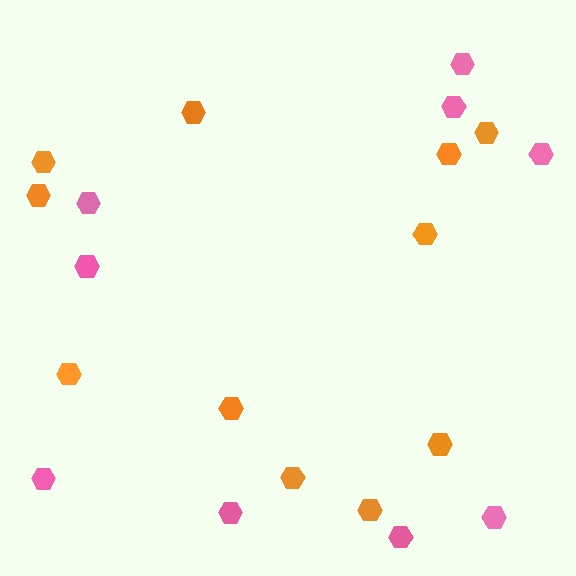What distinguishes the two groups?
There are 2 groups: one group of orange hexagons (11) and one group of pink hexagons (9).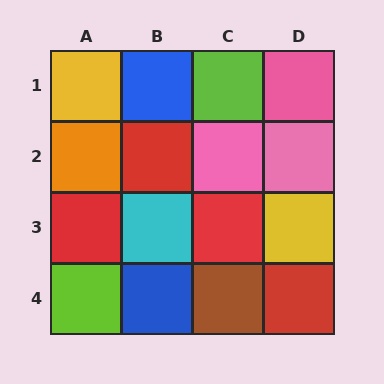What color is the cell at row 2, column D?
Pink.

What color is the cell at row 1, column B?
Blue.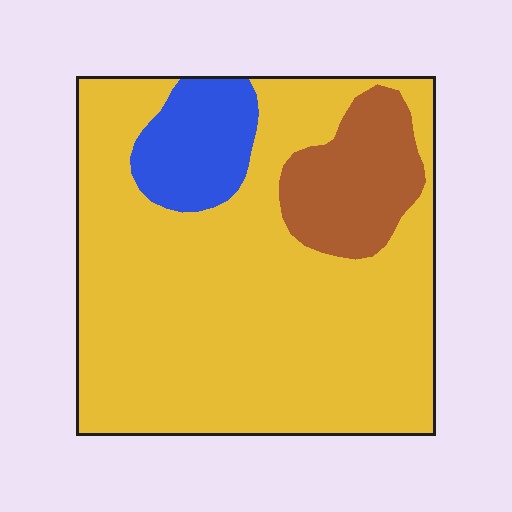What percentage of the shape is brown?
Brown takes up about one eighth (1/8) of the shape.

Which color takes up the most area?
Yellow, at roughly 75%.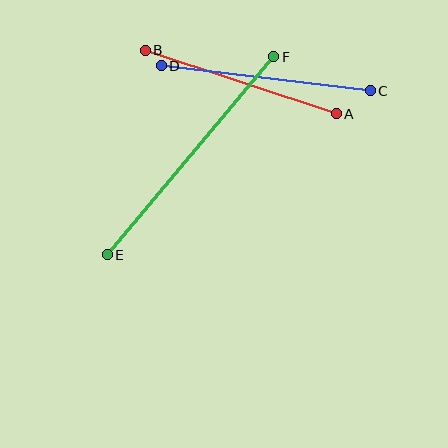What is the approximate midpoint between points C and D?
The midpoint is at approximately (266, 78) pixels.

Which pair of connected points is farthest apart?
Points E and F are farthest apart.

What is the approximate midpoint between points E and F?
The midpoint is at approximately (190, 156) pixels.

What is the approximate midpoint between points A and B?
The midpoint is at approximately (241, 82) pixels.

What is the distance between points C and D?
The distance is approximately 211 pixels.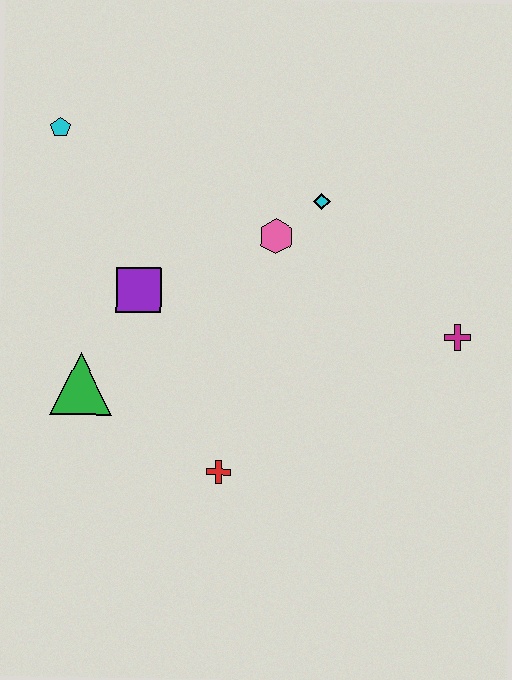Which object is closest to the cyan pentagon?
The purple square is closest to the cyan pentagon.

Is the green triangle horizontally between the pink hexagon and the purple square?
No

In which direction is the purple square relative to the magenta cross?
The purple square is to the left of the magenta cross.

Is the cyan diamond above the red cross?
Yes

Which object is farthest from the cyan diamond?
The green triangle is farthest from the cyan diamond.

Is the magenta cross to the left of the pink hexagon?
No